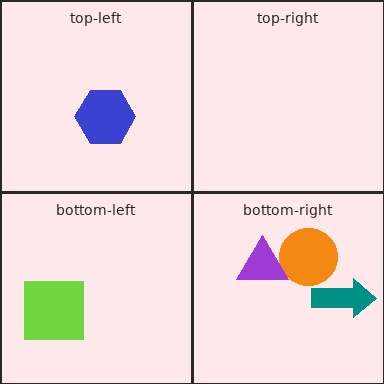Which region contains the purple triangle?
The bottom-right region.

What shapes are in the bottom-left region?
The lime square.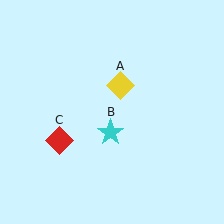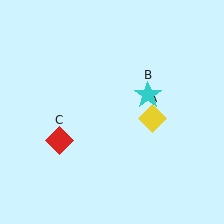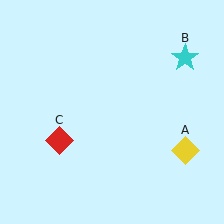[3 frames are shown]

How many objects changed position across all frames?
2 objects changed position: yellow diamond (object A), cyan star (object B).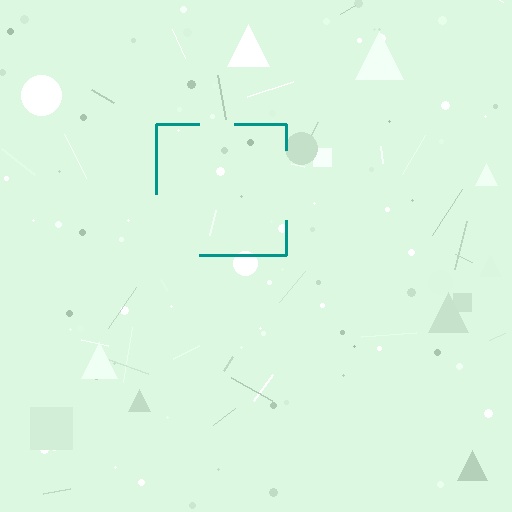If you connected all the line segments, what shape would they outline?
They would outline a square.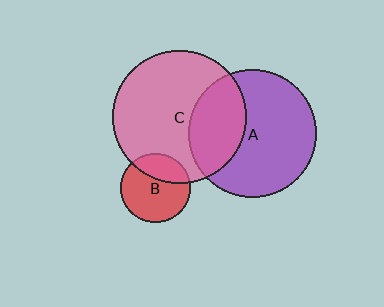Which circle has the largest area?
Circle C (pink).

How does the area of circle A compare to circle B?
Approximately 3.4 times.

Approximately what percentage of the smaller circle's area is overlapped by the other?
Approximately 30%.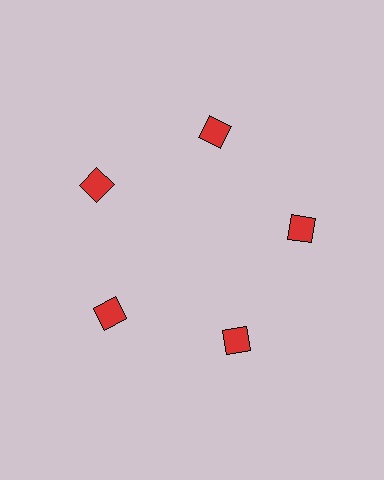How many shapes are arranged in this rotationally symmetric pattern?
There are 5 shapes, arranged in 5 groups of 1.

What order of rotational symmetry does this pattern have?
This pattern has 5-fold rotational symmetry.